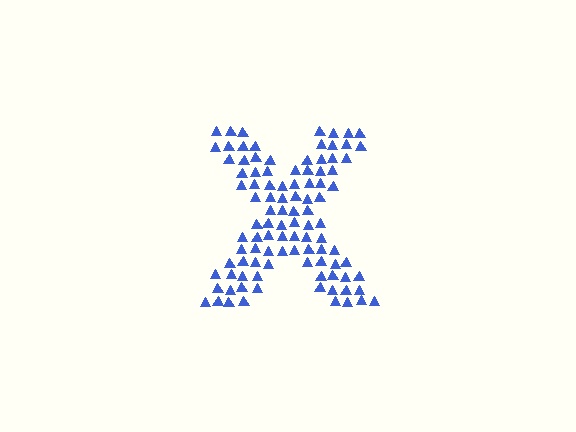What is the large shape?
The large shape is the letter X.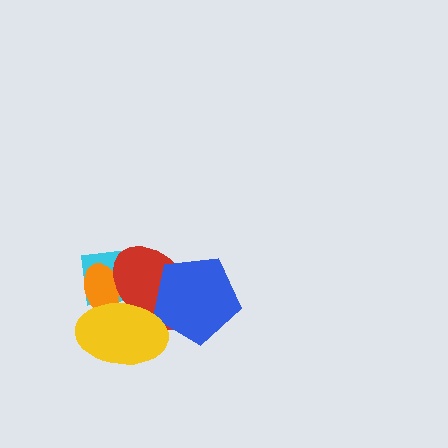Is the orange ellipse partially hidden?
Yes, it is partially covered by another shape.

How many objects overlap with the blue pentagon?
2 objects overlap with the blue pentagon.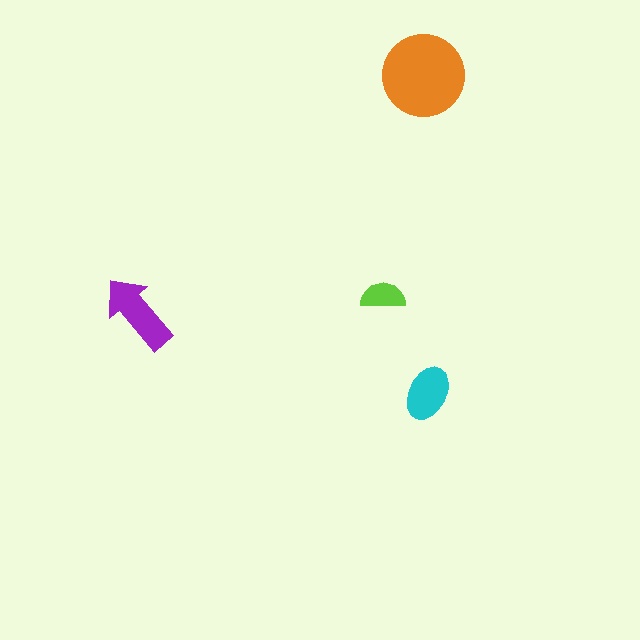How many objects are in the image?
There are 4 objects in the image.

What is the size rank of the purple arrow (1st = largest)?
2nd.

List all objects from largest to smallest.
The orange circle, the purple arrow, the cyan ellipse, the lime semicircle.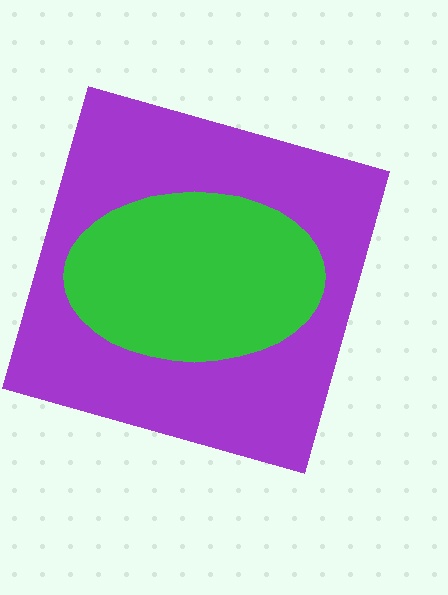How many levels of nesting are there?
2.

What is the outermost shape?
The purple square.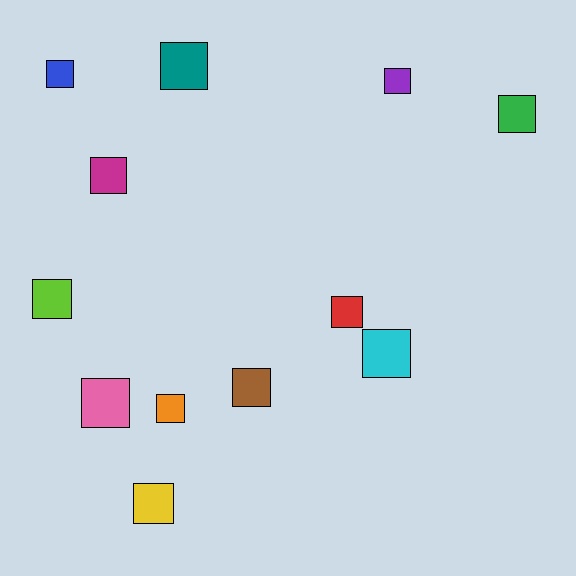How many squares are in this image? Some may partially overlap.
There are 12 squares.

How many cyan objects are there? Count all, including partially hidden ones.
There is 1 cyan object.